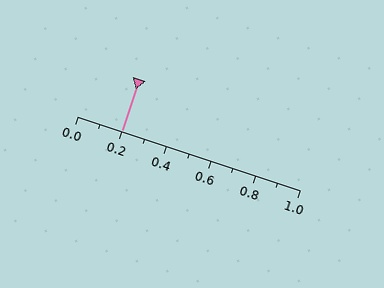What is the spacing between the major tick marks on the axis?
The major ticks are spaced 0.2 apart.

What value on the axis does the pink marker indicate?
The marker indicates approximately 0.2.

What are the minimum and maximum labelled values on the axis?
The axis runs from 0.0 to 1.0.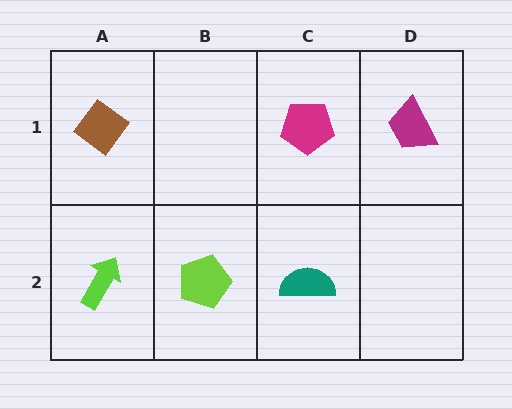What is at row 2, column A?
A lime arrow.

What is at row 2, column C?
A teal semicircle.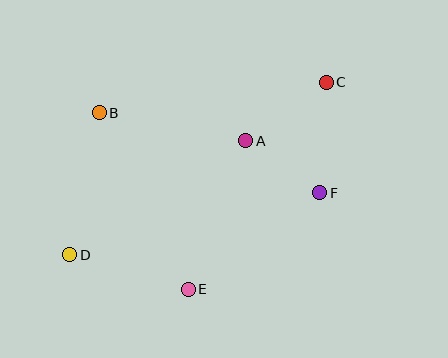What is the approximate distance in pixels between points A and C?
The distance between A and C is approximately 100 pixels.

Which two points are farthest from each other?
Points C and D are farthest from each other.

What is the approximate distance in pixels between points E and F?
The distance between E and F is approximately 163 pixels.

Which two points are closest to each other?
Points A and F are closest to each other.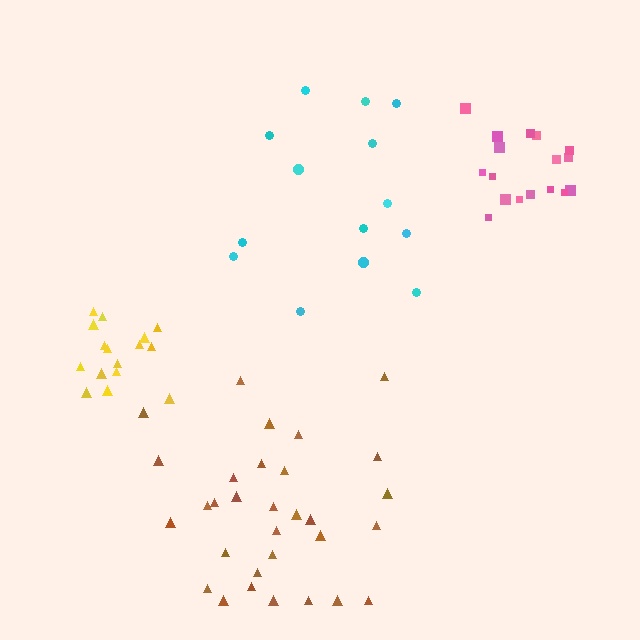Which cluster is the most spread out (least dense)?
Cyan.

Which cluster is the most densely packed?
Yellow.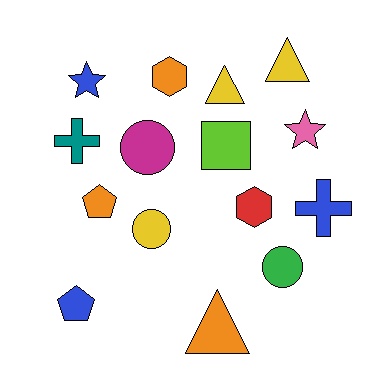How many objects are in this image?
There are 15 objects.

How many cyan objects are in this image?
There are no cyan objects.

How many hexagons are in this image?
There are 2 hexagons.